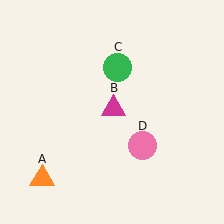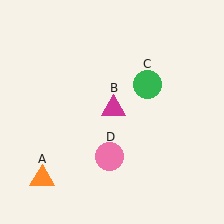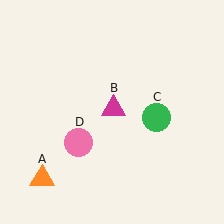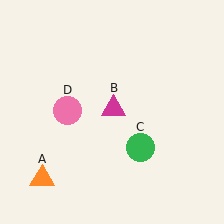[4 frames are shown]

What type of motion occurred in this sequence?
The green circle (object C), pink circle (object D) rotated clockwise around the center of the scene.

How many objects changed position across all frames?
2 objects changed position: green circle (object C), pink circle (object D).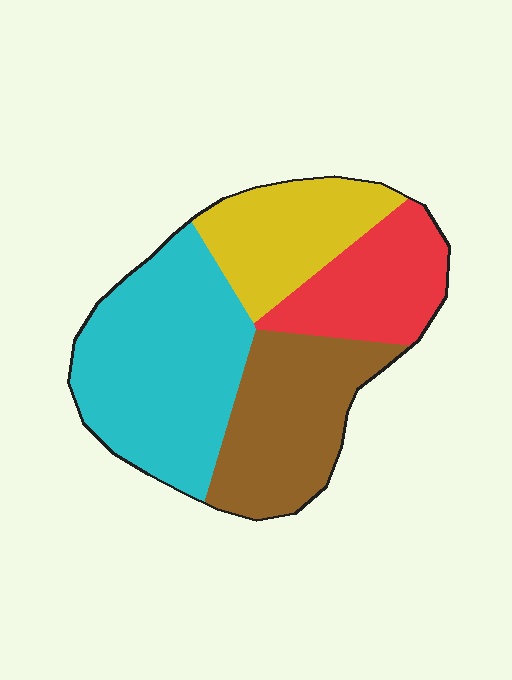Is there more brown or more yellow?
Brown.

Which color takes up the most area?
Cyan, at roughly 35%.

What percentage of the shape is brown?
Brown covers around 25% of the shape.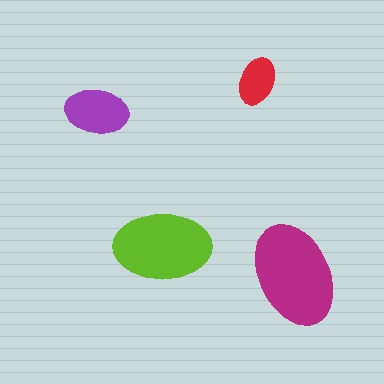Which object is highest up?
The red ellipse is topmost.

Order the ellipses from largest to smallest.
the magenta one, the lime one, the purple one, the red one.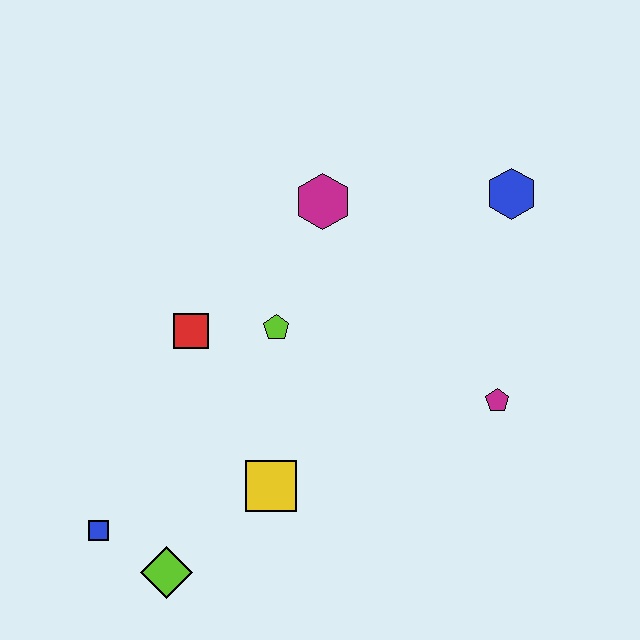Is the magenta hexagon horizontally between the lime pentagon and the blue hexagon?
Yes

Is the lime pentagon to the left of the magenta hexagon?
Yes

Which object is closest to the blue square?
The lime diamond is closest to the blue square.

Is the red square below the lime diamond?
No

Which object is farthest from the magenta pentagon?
The blue square is farthest from the magenta pentagon.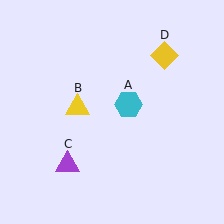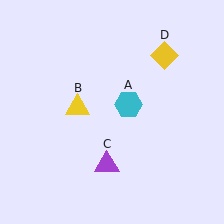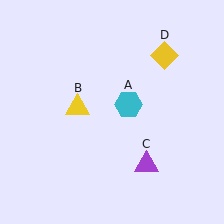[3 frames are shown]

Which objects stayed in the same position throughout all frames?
Cyan hexagon (object A) and yellow triangle (object B) and yellow diamond (object D) remained stationary.